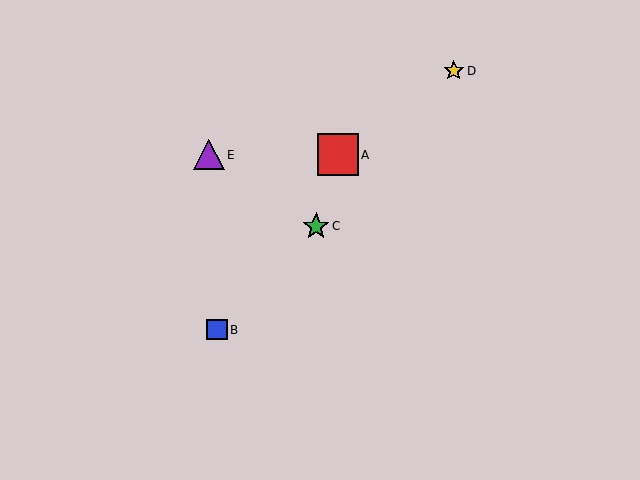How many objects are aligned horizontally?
2 objects (A, E) are aligned horizontally.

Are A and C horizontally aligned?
No, A is at y≈155 and C is at y≈226.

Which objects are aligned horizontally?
Objects A, E are aligned horizontally.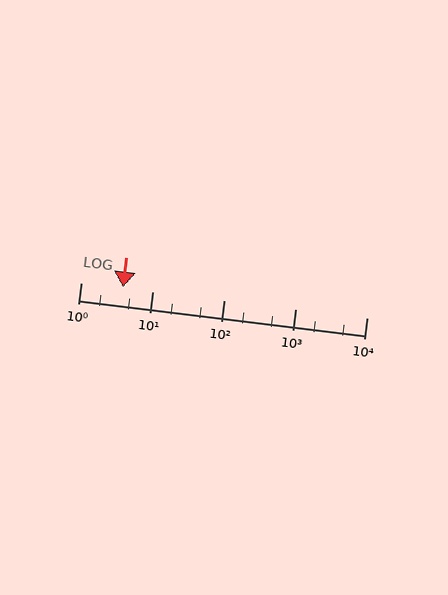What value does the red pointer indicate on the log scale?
The pointer indicates approximately 3.9.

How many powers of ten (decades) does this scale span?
The scale spans 4 decades, from 1 to 10000.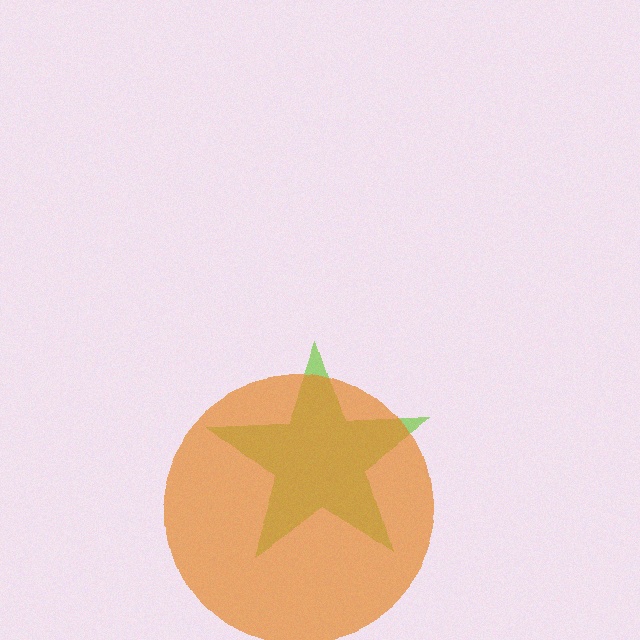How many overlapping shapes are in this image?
There are 2 overlapping shapes in the image.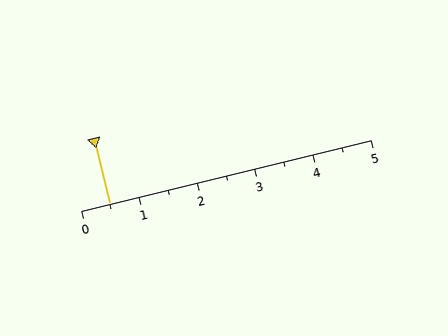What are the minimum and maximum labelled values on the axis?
The axis runs from 0 to 5.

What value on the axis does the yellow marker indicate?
The marker indicates approximately 0.5.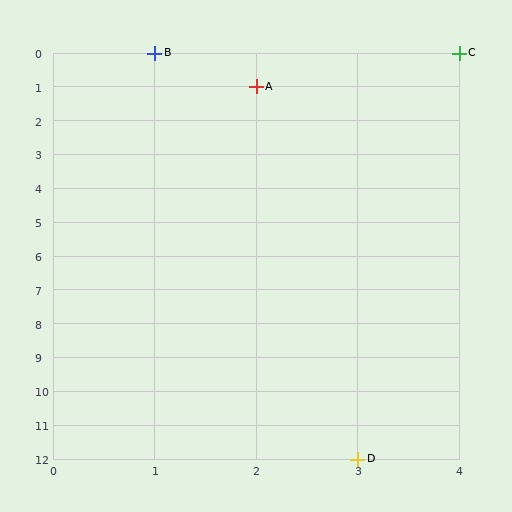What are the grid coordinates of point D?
Point D is at grid coordinates (3, 12).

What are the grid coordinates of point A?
Point A is at grid coordinates (2, 1).